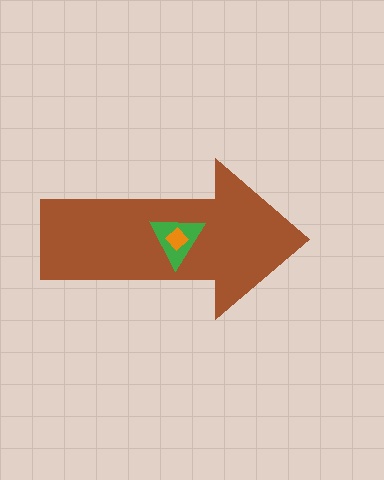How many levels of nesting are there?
3.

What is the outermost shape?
The brown arrow.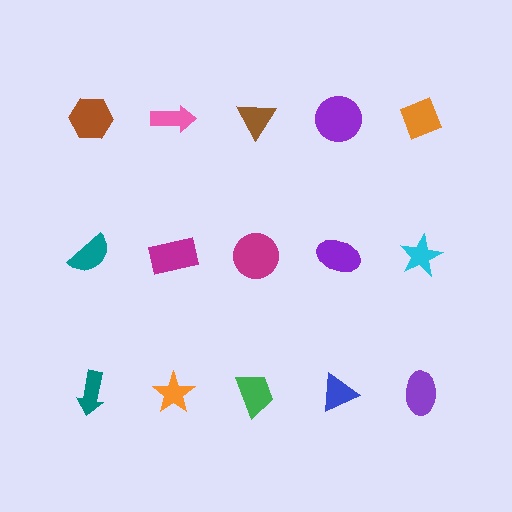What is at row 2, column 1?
A teal semicircle.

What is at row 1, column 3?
A brown triangle.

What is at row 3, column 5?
A purple ellipse.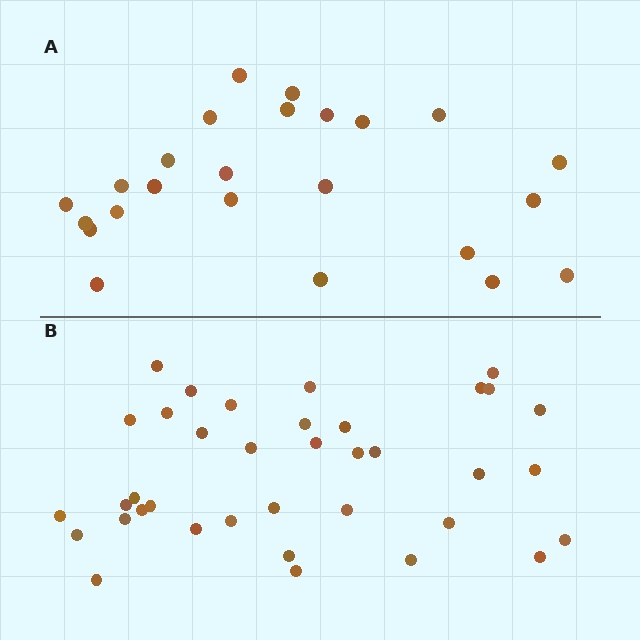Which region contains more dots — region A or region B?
Region B (the bottom region) has more dots.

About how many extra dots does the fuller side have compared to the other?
Region B has approximately 15 more dots than region A.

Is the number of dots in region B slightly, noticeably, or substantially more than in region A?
Region B has substantially more. The ratio is roughly 1.5 to 1.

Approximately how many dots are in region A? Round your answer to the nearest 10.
About 20 dots. (The exact count is 24, which rounds to 20.)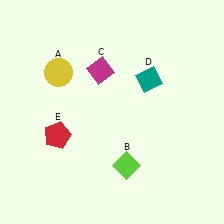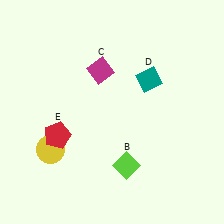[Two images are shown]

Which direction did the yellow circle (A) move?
The yellow circle (A) moved down.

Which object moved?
The yellow circle (A) moved down.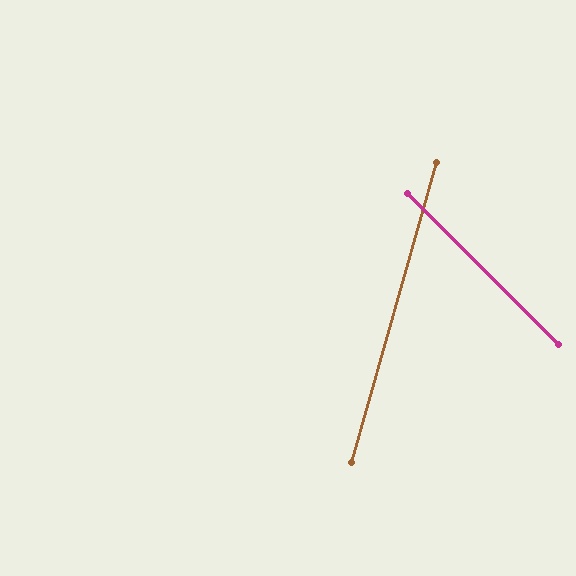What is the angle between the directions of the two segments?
Approximately 61 degrees.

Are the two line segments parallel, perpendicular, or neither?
Neither parallel nor perpendicular — they differ by about 61°.